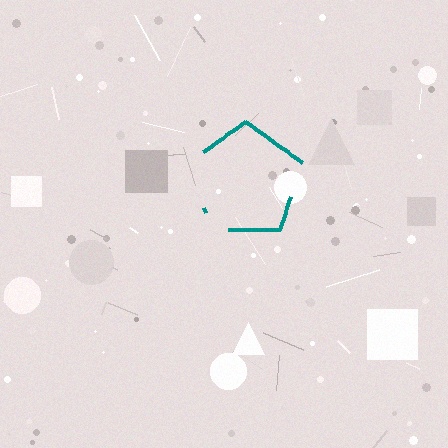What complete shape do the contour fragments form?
The contour fragments form a pentagon.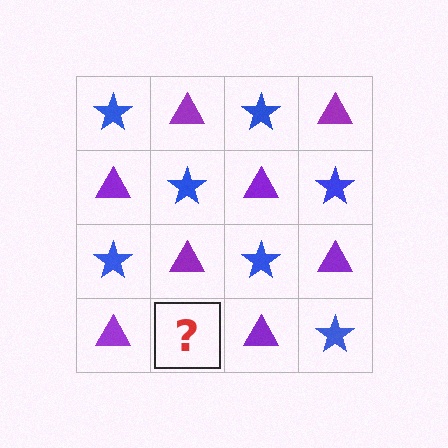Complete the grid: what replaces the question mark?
The question mark should be replaced with a blue star.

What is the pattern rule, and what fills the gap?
The rule is that it alternates blue star and purple triangle in a checkerboard pattern. The gap should be filled with a blue star.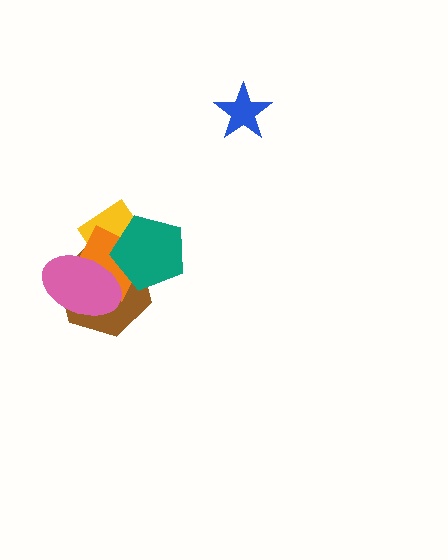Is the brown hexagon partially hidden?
Yes, it is partially covered by another shape.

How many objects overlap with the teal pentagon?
3 objects overlap with the teal pentagon.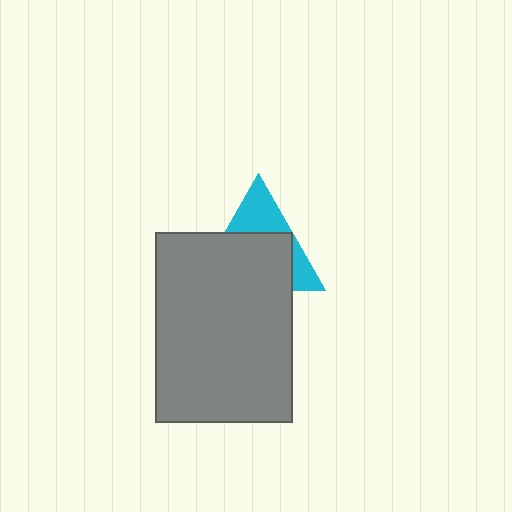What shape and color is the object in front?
The object in front is a gray rectangle.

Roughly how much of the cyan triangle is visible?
A small part of it is visible (roughly 36%).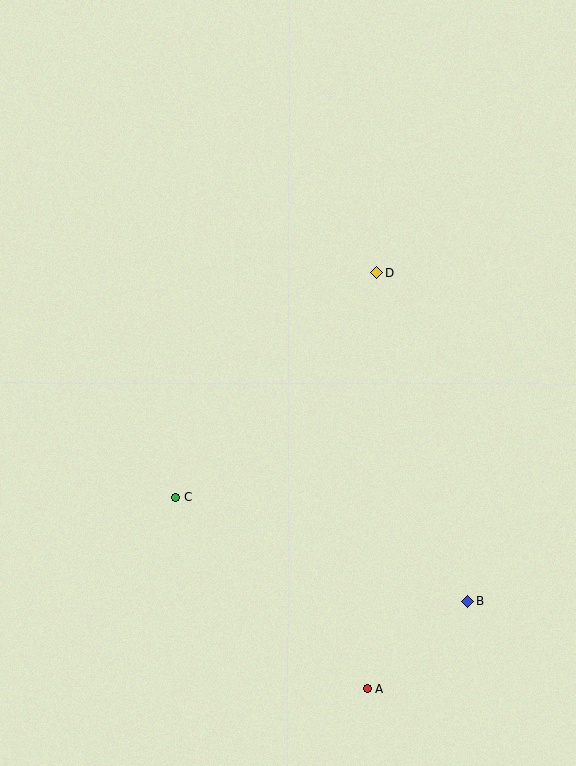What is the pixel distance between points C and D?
The distance between C and D is 301 pixels.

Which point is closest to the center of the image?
Point D at (377, 273) is closest to the center.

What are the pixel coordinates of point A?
Point A is at (368, 689).